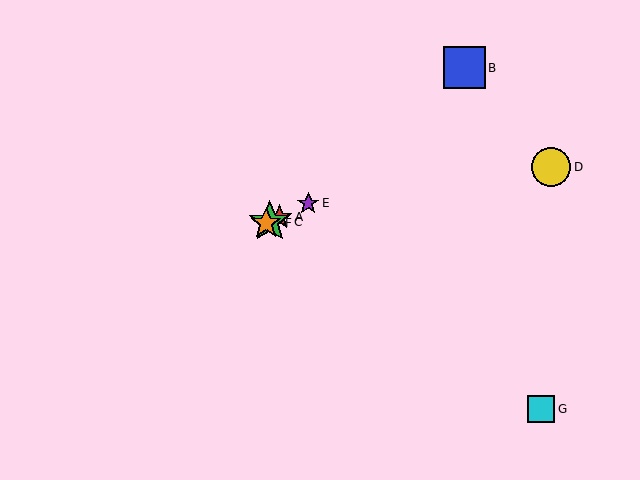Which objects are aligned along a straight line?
Objects A, C, E, F are aligned along a straight line.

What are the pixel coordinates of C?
Object C is at (270, 222).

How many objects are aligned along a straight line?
4 objects (A, C, E, F) are aligned along a straight line.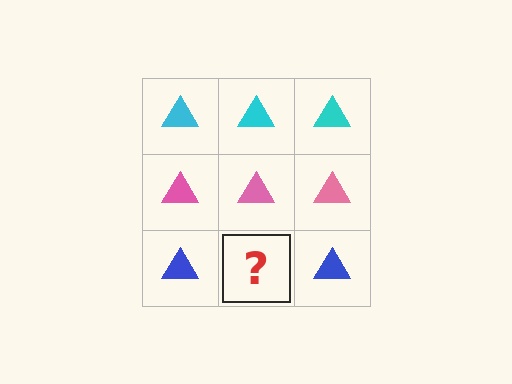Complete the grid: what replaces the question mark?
The question mark should be replaced with a blue triangle.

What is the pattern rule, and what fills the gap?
The rule is that each row has a consistent color. The gap should be filled with a blue triangle.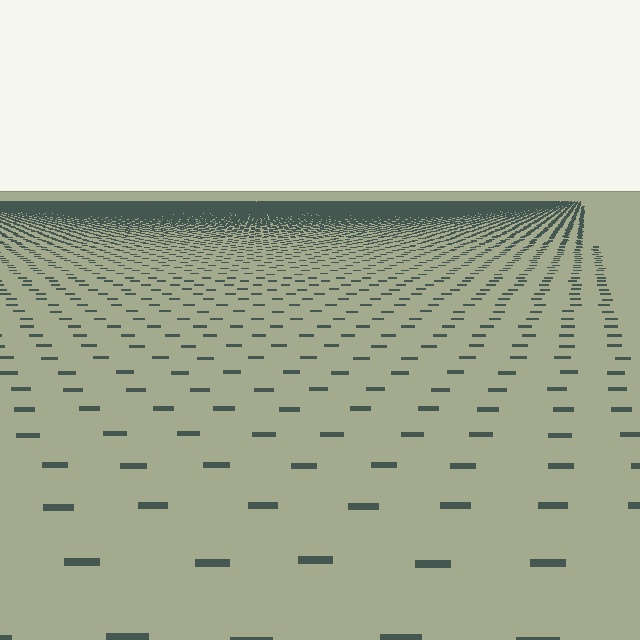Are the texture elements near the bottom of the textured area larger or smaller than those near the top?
Larger. Near the bottom, elements are closer to the viewer and appear at a bigger on-screen size.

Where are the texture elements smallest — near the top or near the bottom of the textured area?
Near the top.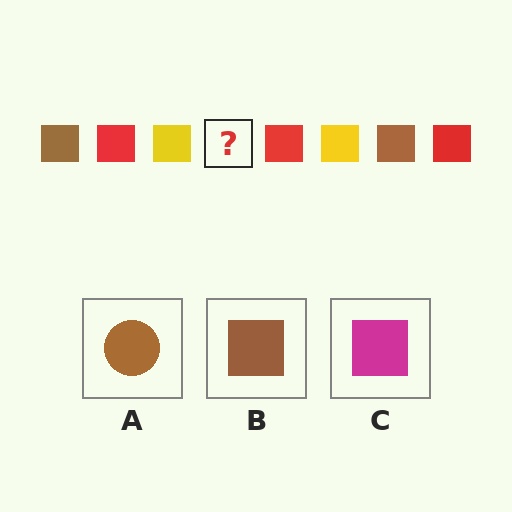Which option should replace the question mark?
Option B.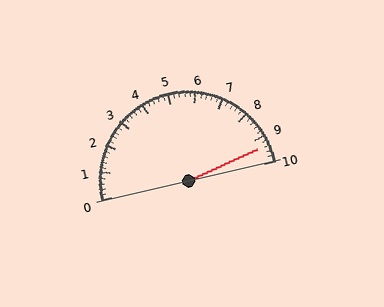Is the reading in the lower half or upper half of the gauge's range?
The reading is in the upper half of the range (0 to 10).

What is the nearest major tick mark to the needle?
The nearest major tick mark is 9.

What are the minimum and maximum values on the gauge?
The gauge ranges from 0 to 10.